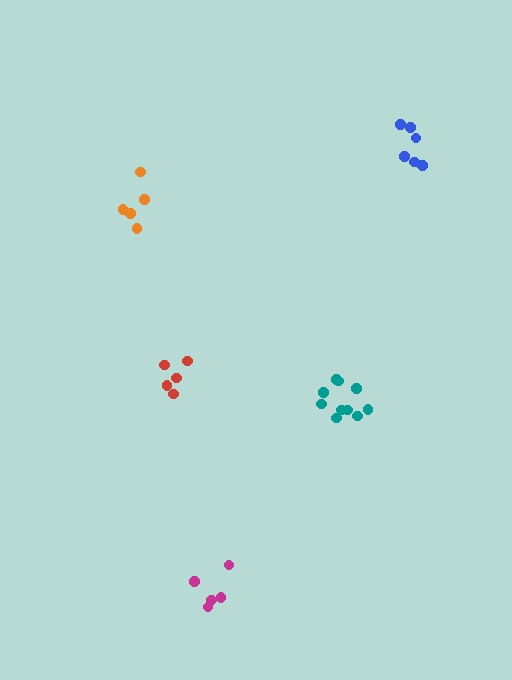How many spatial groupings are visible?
There are 5 spatial groupings.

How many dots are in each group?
Group 1: 5 dots, Group 2: 10 dots, Group 3: 6 dots, Group 4: 5 dots, Group 5: 5 dots (31 total).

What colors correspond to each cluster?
The clusters are colored: red, teal, blue, magenta, orange.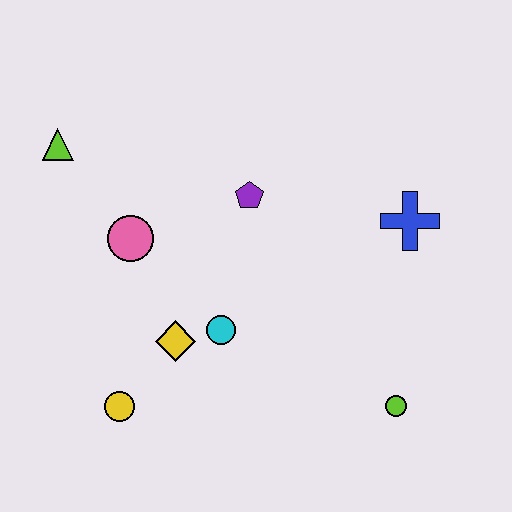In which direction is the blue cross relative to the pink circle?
The blue cross is to the right of the pink circle.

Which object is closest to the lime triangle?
The pink circle is closest to the lime triangle.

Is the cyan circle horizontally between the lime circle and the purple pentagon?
No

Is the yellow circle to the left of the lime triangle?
No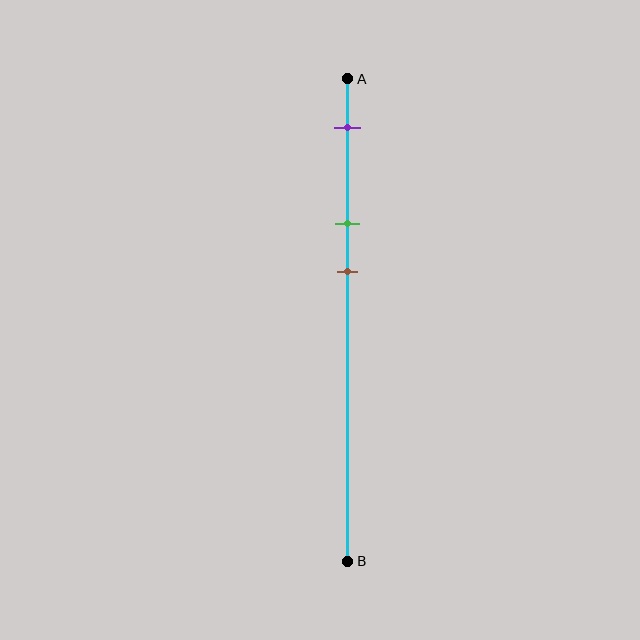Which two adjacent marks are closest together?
The green and brown marks are the closest adjacent pair.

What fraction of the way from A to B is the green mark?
The green mark is approximately 30% (0.3) of the way from A to B.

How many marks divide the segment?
There are 3 marks dividing the segment.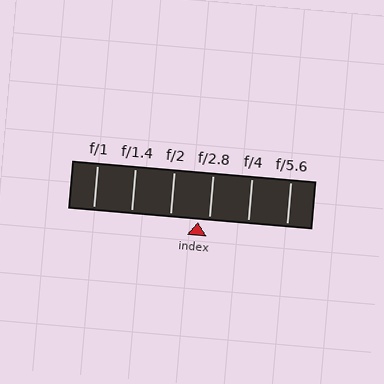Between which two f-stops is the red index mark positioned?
The index mark is between f/2 and f/2.8.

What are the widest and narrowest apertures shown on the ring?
The widest aperture shown is f/1 and the narrowest is f/5.6.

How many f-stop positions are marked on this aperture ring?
There are 6 f-stop positions marked.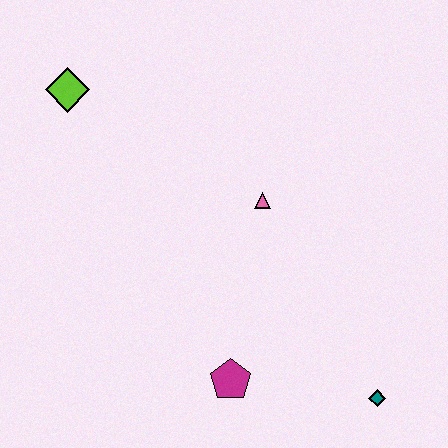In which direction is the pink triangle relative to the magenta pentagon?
The pink triangle is above the magenta pentagon.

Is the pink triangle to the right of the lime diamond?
Yes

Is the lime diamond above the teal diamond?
Yes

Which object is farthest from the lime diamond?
The teal diamond is farthest from the lime diamond.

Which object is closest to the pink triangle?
The magenta pentagon is closest to the pink triangle.